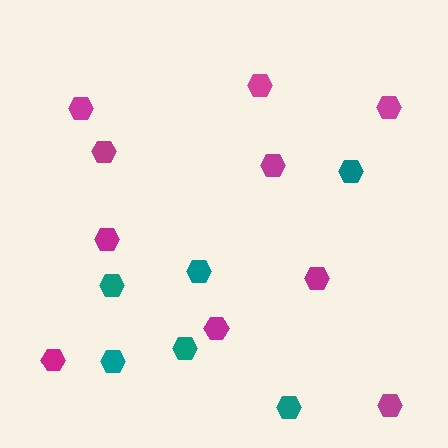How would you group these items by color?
There are 2 groups: one group of teal hexagons (6) and one group of magenta hexagons (10).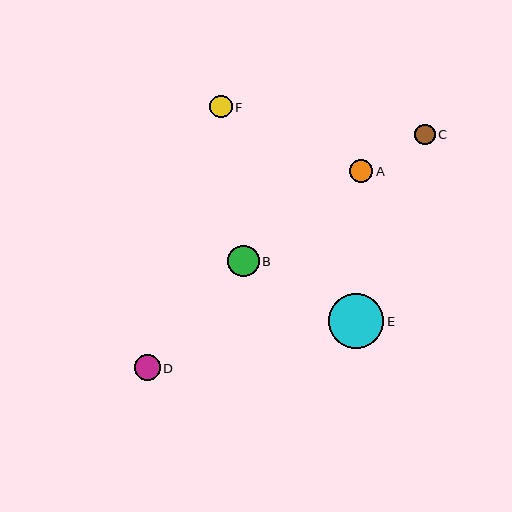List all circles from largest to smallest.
From largest to smallest: E, B, D, A, F, C.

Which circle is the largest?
Circle E is the largest with a size of approximately 56 pixels.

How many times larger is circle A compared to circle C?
Circle A is approximately 1.1 times the size of circle C.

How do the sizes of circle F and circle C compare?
Circle F and circle C are approximately the same size.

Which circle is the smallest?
Circle C is the smallest with a size of approximately 21 pixels.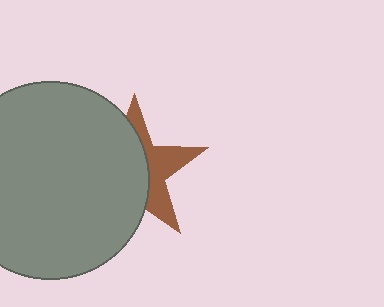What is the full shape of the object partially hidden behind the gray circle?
The partially hidden object is a brown star.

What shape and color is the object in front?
The object in front is a gray circle.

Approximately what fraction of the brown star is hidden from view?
Roughly 60% of the brown star is hidden behind the gray circle.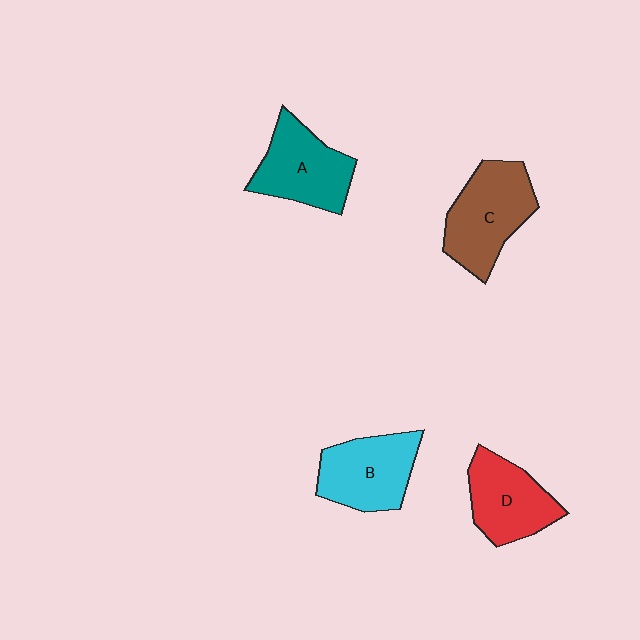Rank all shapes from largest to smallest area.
From largest to smallest: C (brown), B (cyan), A (teal), D (red).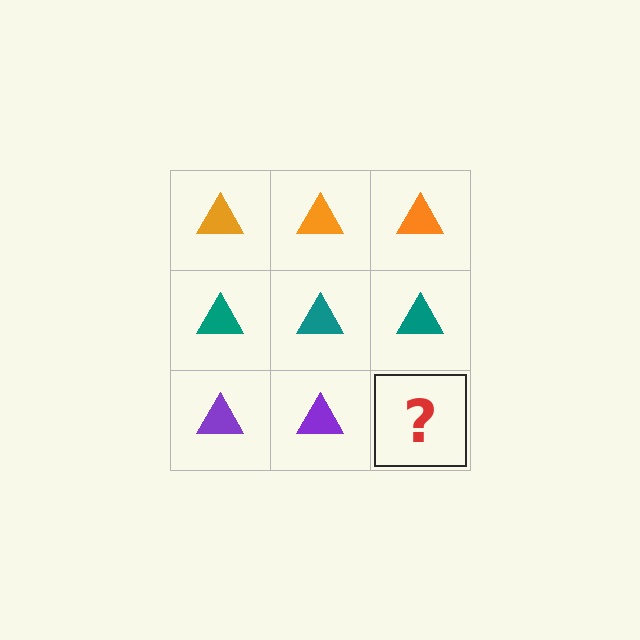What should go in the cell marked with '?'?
The missing cell should contain a purple triangle.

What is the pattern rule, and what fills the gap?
The rule is that each row has a consistent color. The gap should be filled with a purple triangle.